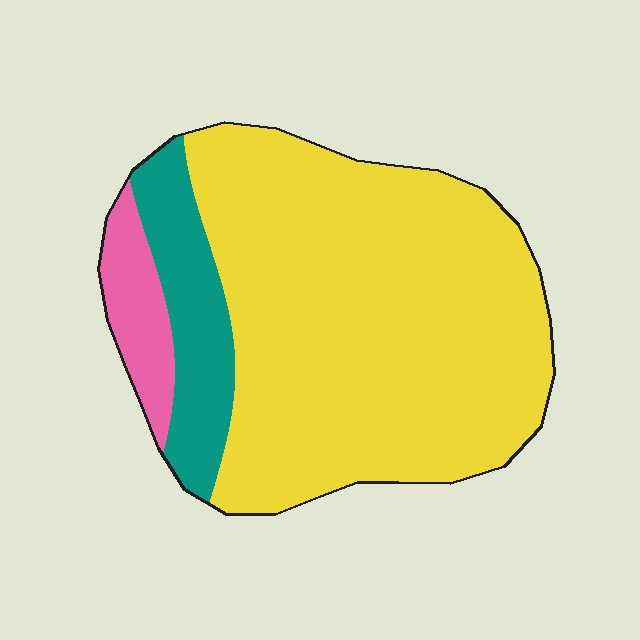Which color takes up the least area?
Pink, at roughly 10%.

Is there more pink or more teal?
Teal.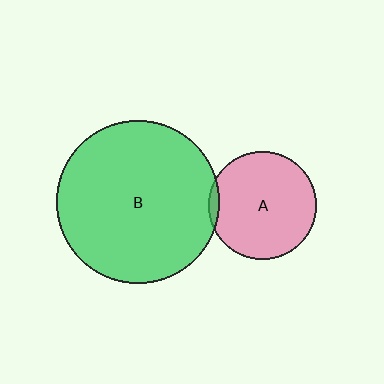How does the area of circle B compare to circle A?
Approximately 2.2 times.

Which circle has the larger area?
Circle B (green).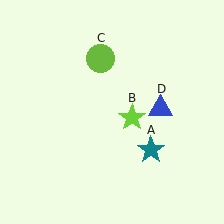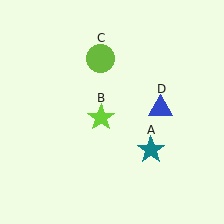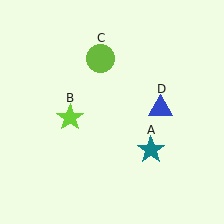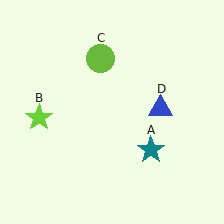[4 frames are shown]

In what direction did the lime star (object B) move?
The lime star (object B) moved left.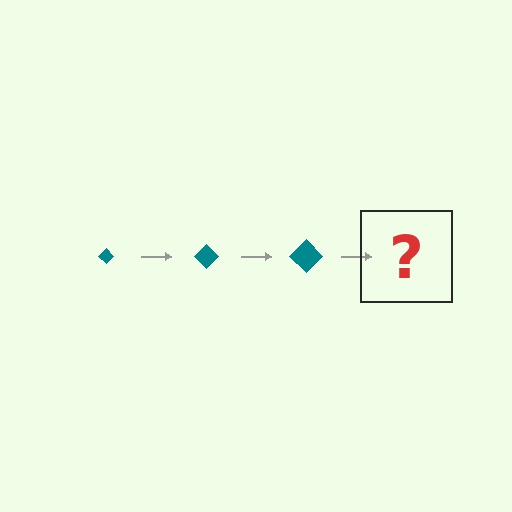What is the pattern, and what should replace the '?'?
The pattern is that the diamond gets progressively larger each step. The '?' should be a teal diamond, larger than the previous one.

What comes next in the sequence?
The next element should be a teal diamond, larger than the previous one.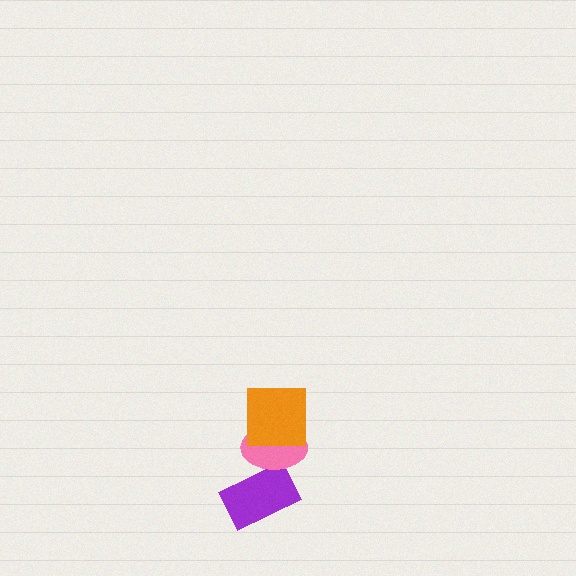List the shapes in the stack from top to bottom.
From top to bottom: the orange square, the pink ellipse, the purple rectangle.